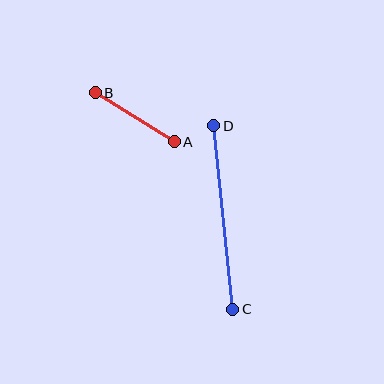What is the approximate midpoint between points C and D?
The midpoint is at approximately (223, 217) pixels.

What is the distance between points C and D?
The distance is approximately 184 pixels.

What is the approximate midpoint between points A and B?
The midpoint is at approximately (135, 117) pixels.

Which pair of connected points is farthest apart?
Points C and D are farthest apart.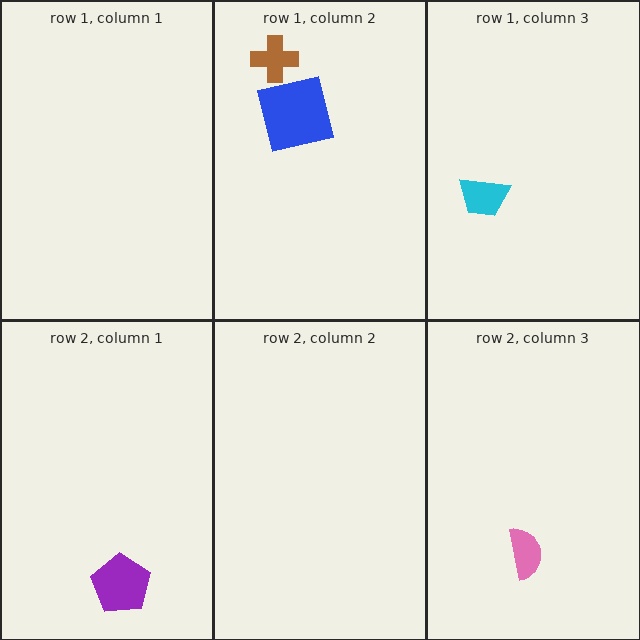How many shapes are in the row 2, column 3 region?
1.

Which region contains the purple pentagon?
The row 2, column 1 region.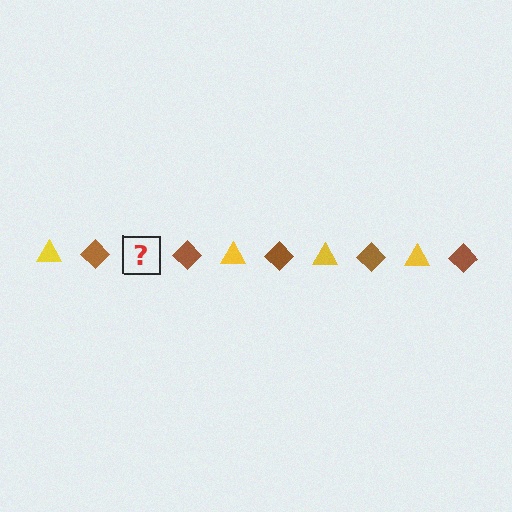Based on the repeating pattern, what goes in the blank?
The blank should be a yellow triangle.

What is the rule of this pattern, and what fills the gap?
The rule is that the pattern alternates between yellow triangle and brown diamond. The gap should be filled with a yellow triangle.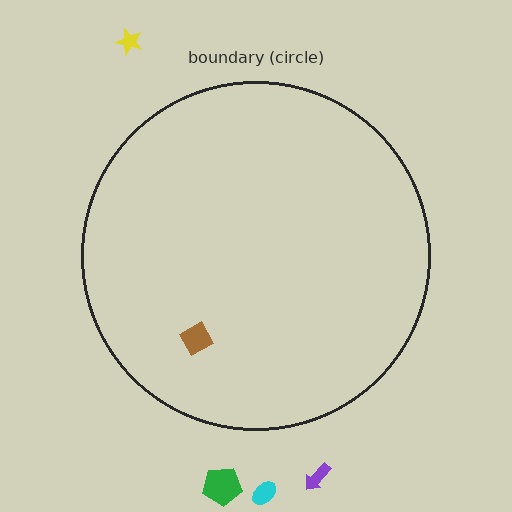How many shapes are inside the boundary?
1 inside, 4 outside.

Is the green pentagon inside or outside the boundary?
Outside.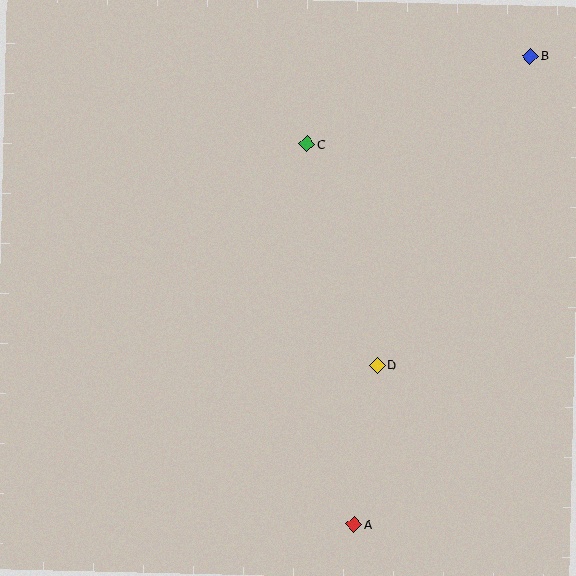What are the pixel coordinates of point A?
Point A is at (354, 524).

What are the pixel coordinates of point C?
Point C is at (307, 144).